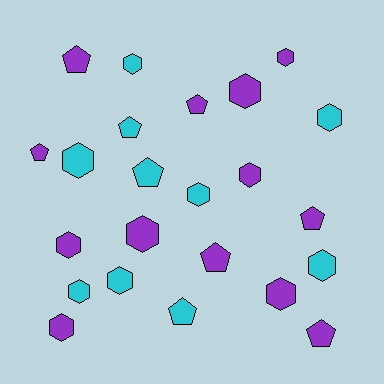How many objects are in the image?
There are 23 objects.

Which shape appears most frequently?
Hexagon, with 14 objects.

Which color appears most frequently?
Purple, with 13 objects.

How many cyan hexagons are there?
There are 7 cyan hexagons.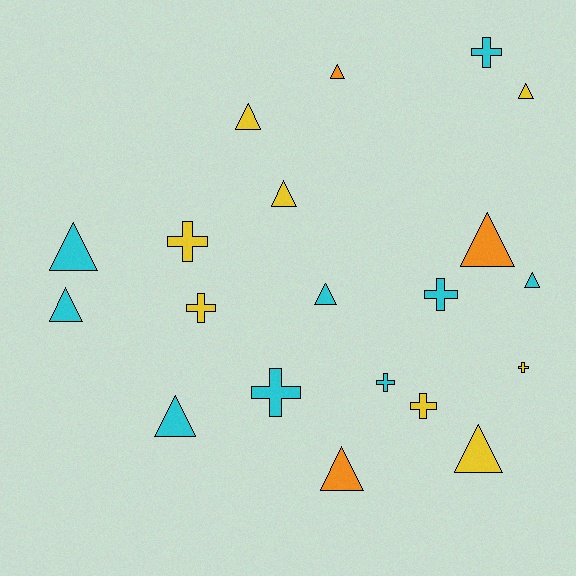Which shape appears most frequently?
Triangle, with 12 objects.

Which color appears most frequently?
Cyan, with 9 objects.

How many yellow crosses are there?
There are 4 yellow crosses.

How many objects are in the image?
There are 20 objects.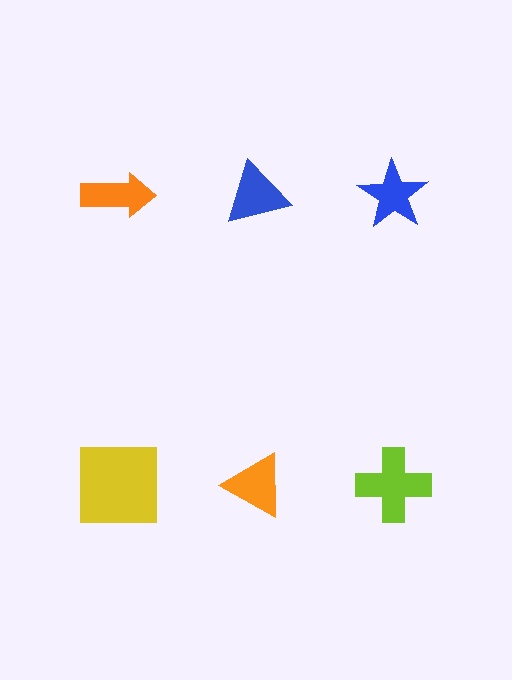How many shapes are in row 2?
3 shapes.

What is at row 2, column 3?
A lime cross.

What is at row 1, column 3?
A blue star.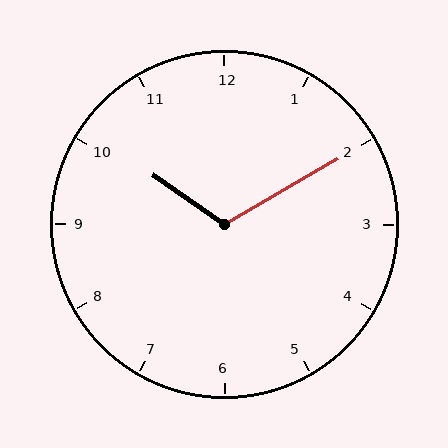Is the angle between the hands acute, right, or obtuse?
It is obtuse.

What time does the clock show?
10:10.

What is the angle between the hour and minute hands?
Approximately 115 degrees.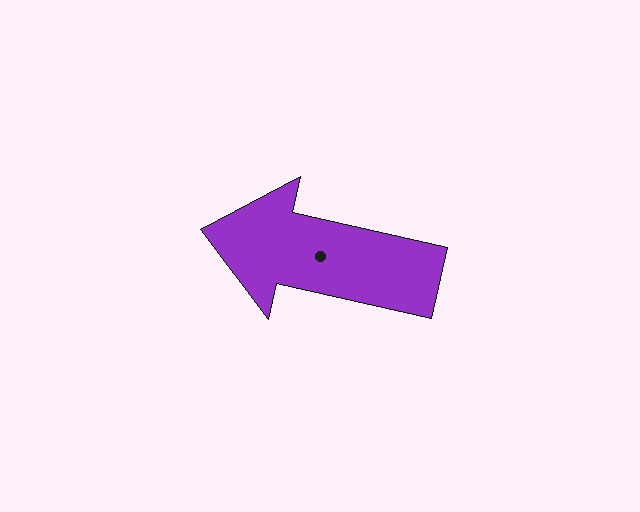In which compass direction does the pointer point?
West.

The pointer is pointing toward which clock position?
Roughly 9 o'clock.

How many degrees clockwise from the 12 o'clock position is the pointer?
Approximately 283 degrees.